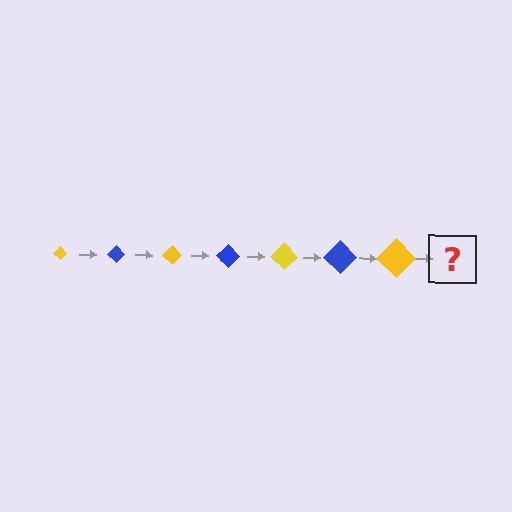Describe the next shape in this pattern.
It should be a blue diamond, larger than the previous one.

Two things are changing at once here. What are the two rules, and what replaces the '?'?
The two rules are that the diamond grows larger each step and the color cycles through yellow and blue. The '?' should be a blue diamond, larger than the previous one.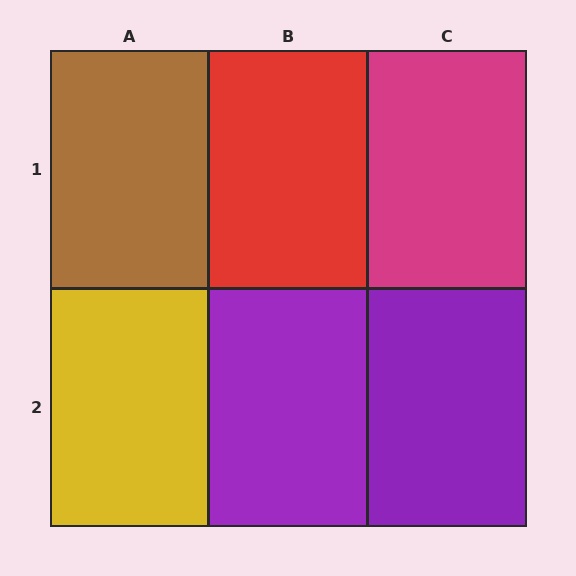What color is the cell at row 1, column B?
Red.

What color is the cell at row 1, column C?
Magenta.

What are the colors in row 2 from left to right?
Yellow, purple, purple.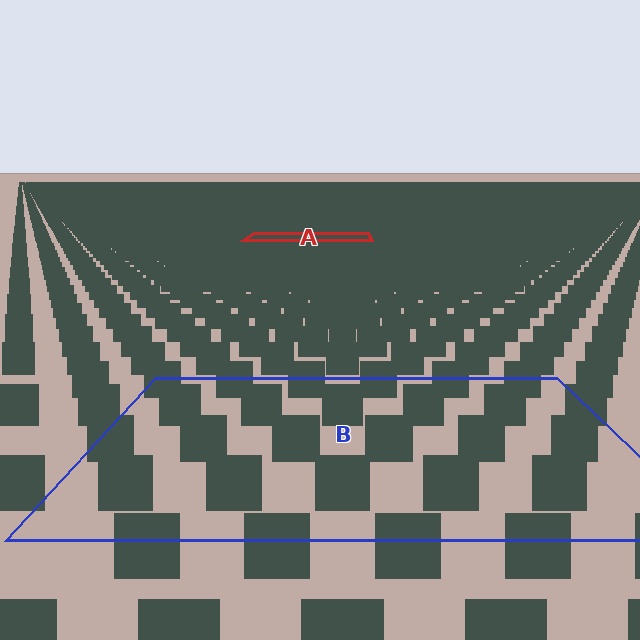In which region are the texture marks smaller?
The texture marks are smaller in region A, because it is farther away.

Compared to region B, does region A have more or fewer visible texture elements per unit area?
Region A has more texture elements per unit area — they are packed more densely because it is farther away.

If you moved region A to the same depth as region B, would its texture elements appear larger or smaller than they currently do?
They would appear larger. At a closer depth, the same texture elements are projected at a bigger on-screen size.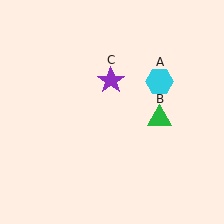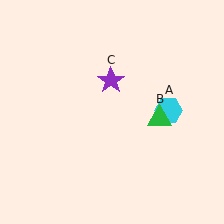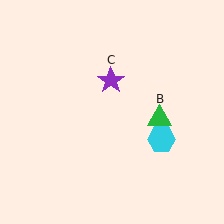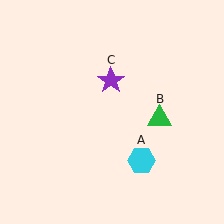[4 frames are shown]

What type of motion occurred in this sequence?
The cyan hexagon (object A) rotated clockwise around the center of the scene.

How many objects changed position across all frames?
1 object changed position: cyan hexagon (object A).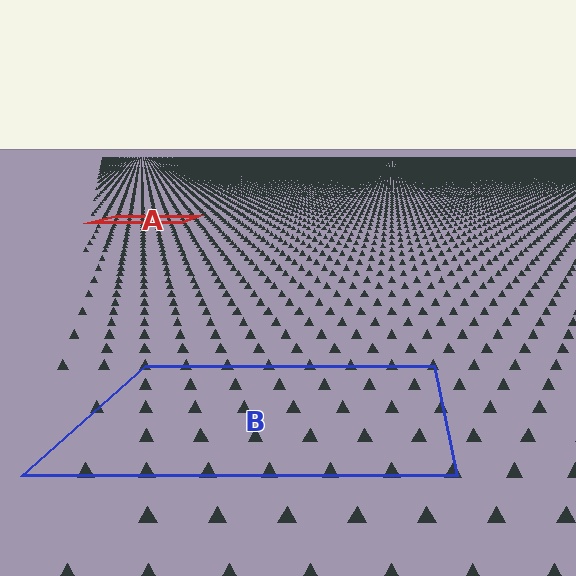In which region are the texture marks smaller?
The texture marks are smaller in region A, because it is farther away.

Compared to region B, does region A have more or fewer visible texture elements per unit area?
Region A has more texture elements per unit area — they are packed more densely because it is farther away.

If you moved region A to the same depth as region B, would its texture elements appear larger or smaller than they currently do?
They would appear larger. At a closer depth, the same texture elements are projected at a bigger on-screen size.